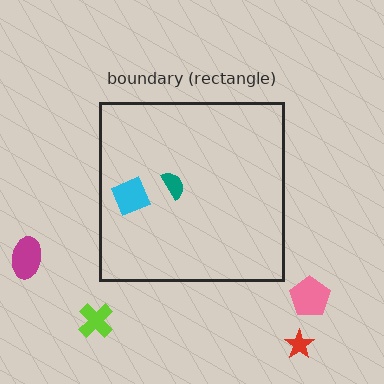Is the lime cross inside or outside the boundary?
Outside.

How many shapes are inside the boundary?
2 inside, 4 outside.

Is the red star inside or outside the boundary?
Outside.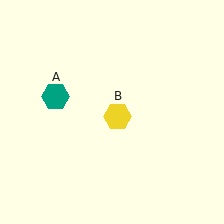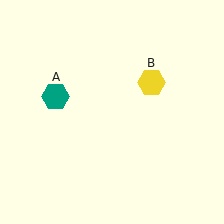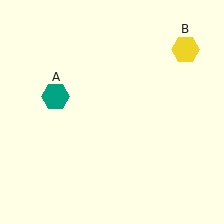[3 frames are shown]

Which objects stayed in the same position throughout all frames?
Teal hexagon (object A) remained stationary.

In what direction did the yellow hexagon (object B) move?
The yellow hexagon (object B) moved up and to the right.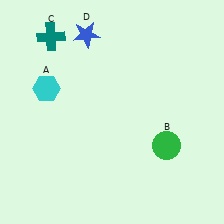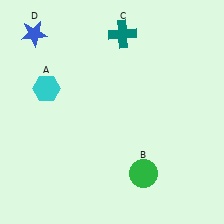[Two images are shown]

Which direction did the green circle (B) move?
The green circle (B) moved down.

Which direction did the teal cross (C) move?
The teal cross (C) moved right.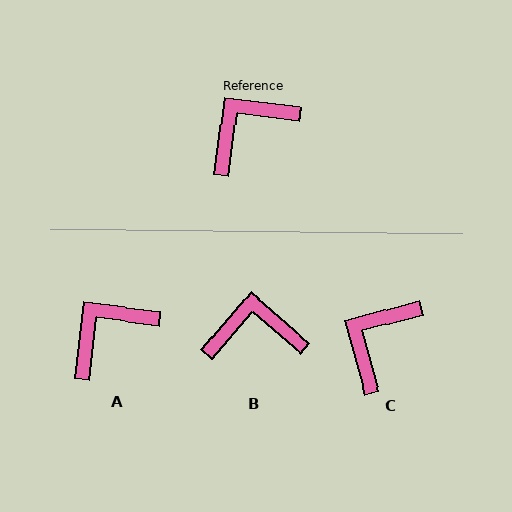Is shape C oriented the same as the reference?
No, it is off by about 22 degrees.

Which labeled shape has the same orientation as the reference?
A.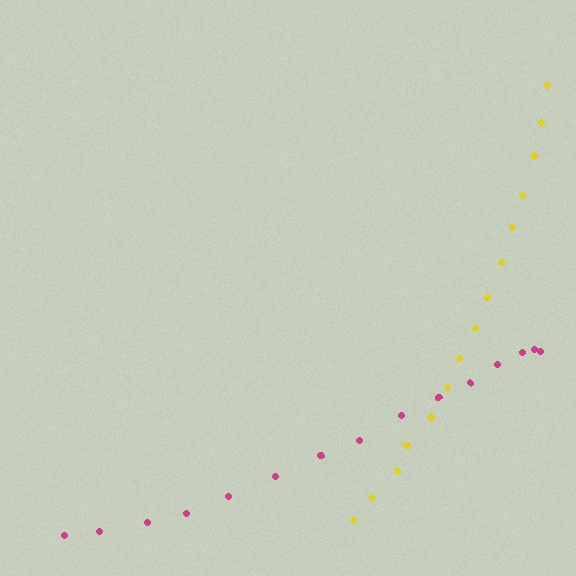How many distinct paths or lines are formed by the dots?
There are 2 distinct paths.